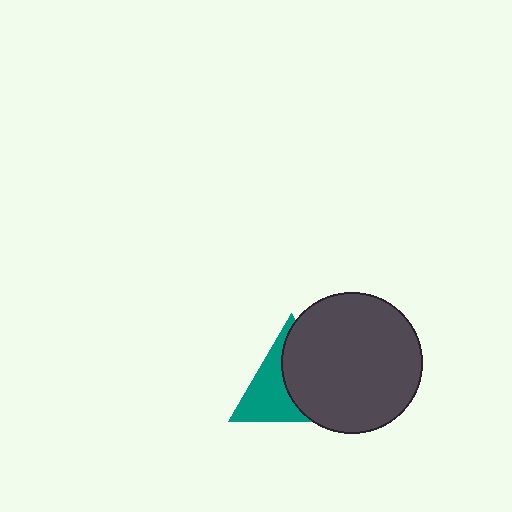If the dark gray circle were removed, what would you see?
You would see the complete teal triangle.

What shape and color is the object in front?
The object in front is a dark gray circle.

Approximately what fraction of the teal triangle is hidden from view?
Roughly 54% of the teal triangle is hidden behind the dark gray circle.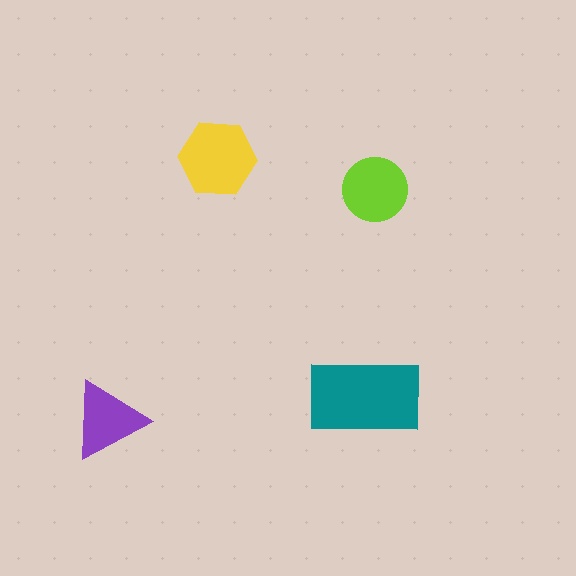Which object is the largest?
The teal rectangle.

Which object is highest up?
The yellow hexagon is topmost.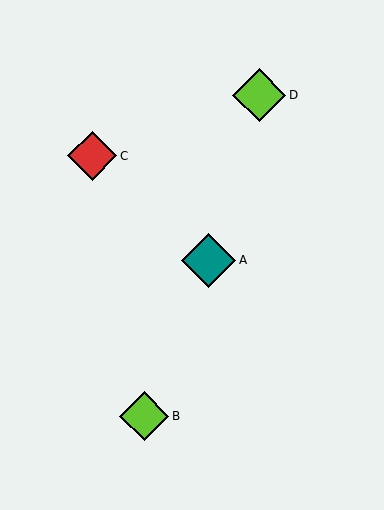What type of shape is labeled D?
Shape D is a lime diamond.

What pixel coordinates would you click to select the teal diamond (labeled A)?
Click at (209, 260) to select the teal diamond A.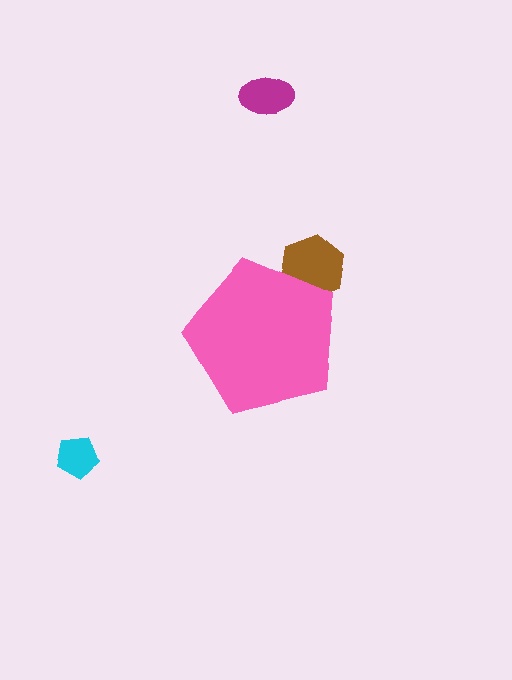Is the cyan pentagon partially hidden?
No, the cyan pentagon is fully visible.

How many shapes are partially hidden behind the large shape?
1 shape is partially hidden.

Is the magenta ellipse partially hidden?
No, the magenta ellipse is fully visible.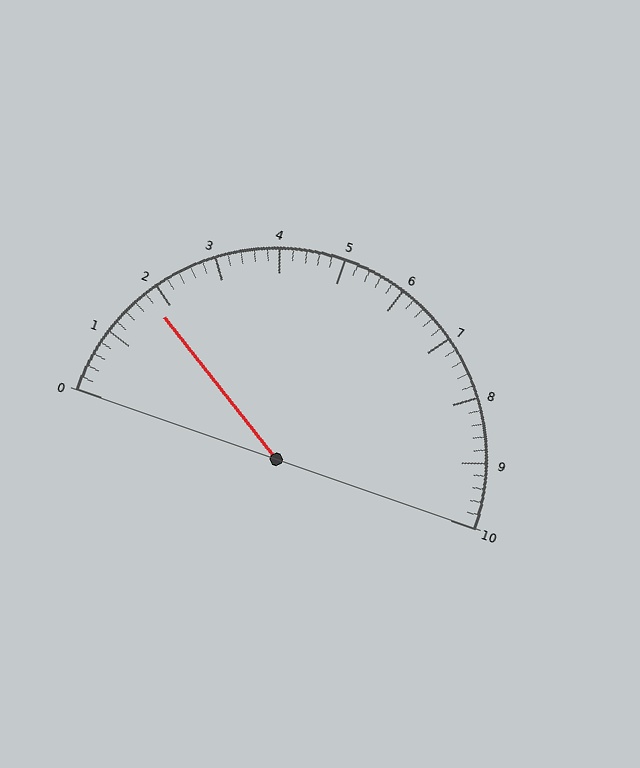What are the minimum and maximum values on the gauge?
The gauge ranges from 0 to 10.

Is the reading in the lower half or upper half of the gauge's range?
The reading is in the lower half of the range (0 to 10).